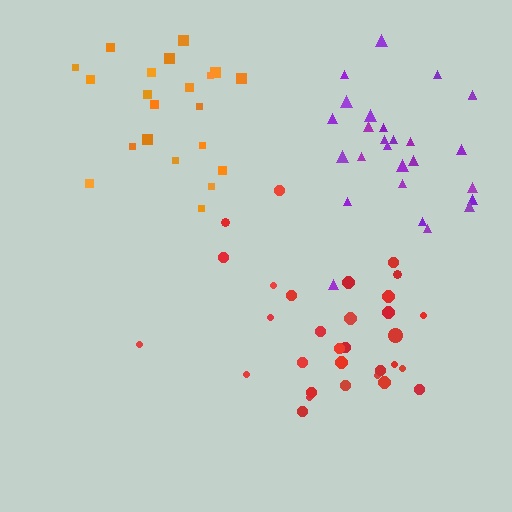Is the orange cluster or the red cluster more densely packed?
Red.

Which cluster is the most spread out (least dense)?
Orange.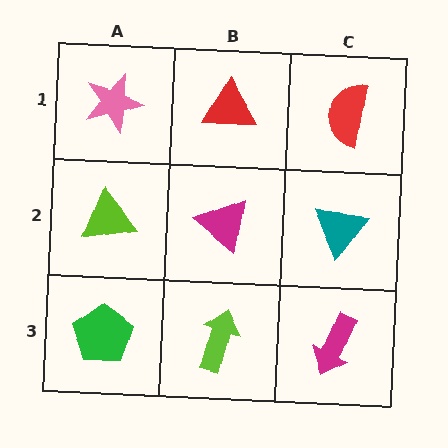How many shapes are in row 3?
3 shapes.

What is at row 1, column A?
A pink star.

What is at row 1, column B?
A red triangle.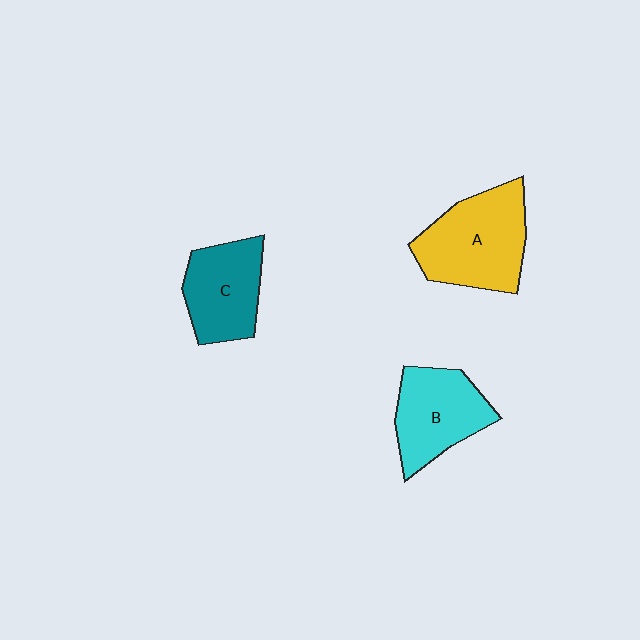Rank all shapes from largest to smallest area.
From largest to smallest: A (yellow), B (cyan), C (teal).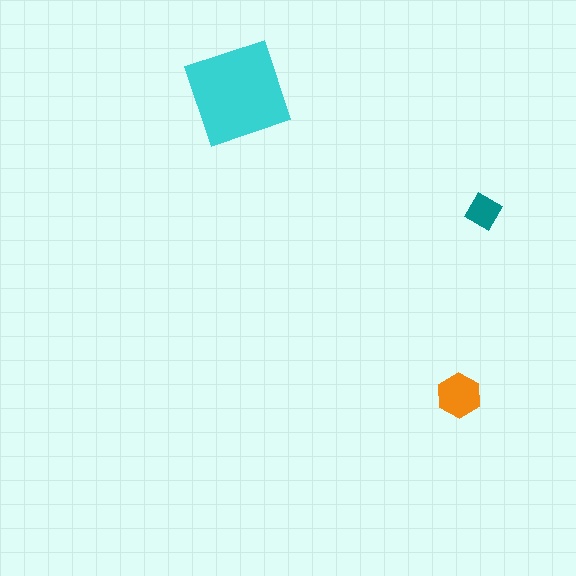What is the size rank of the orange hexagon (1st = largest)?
2nd.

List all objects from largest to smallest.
The cyan square, the orange hexagon, the teal diamond.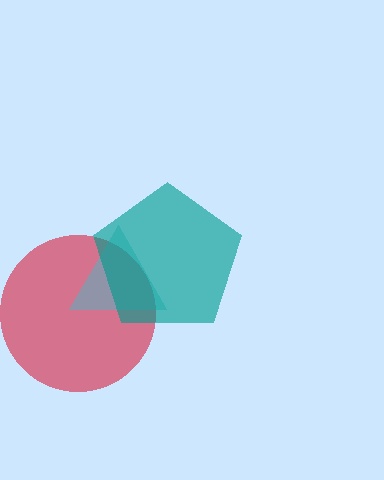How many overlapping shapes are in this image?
There are 3 overlapping shapes in the image.